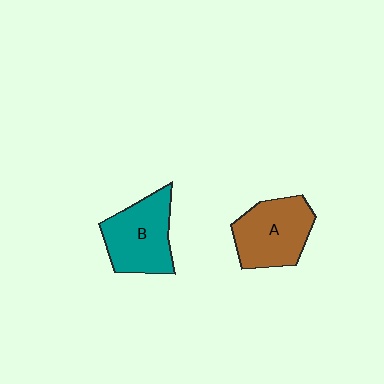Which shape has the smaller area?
Shape B (teal).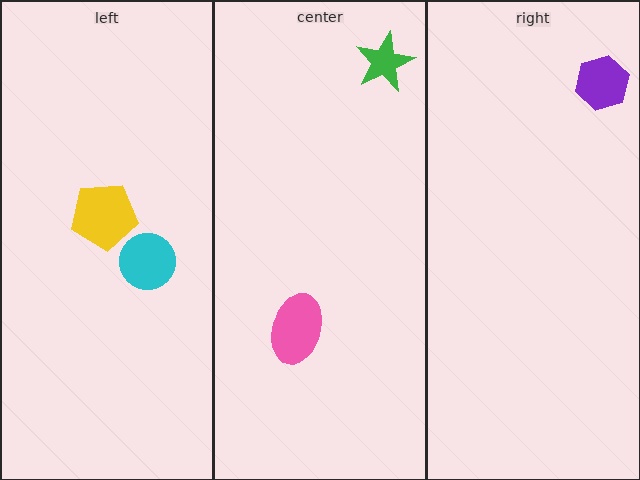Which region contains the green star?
The center region.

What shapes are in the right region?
The purple hexagon.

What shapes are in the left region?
The cyan circle, the yellow pentagon.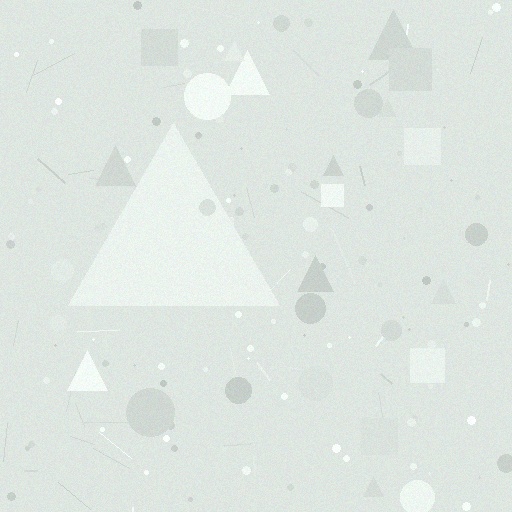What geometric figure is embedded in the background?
A triangle is embedded in the background.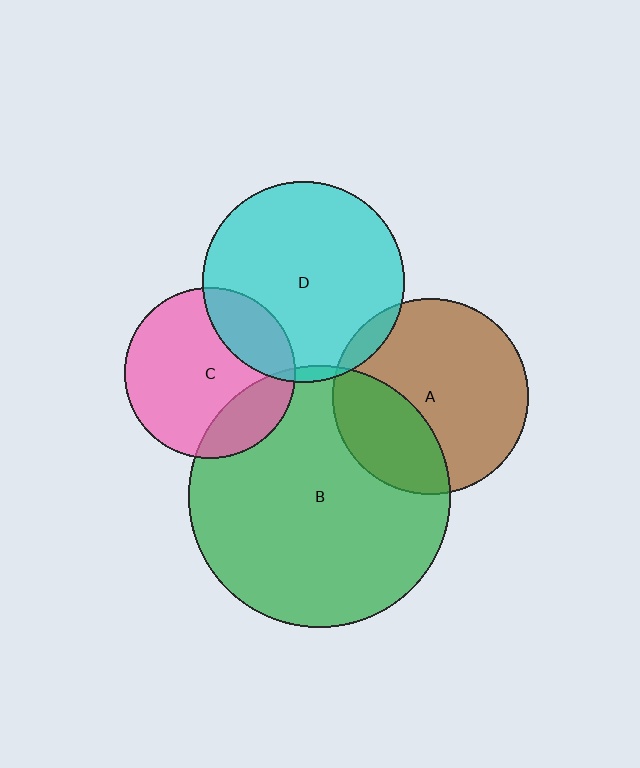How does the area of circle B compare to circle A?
Approximately 1.8 times.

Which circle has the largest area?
Circle B (green).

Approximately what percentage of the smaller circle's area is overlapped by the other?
Approximately 20%.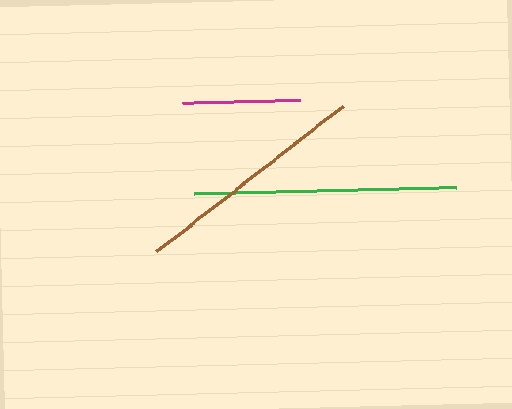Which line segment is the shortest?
The magenta line is the shortest at approximately 118 pixels.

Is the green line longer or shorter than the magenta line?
The green line is longer than the magenta line.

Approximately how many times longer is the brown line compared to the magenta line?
The brown line is approximately 2.0 times the length of the magenta line.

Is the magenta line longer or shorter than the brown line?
The brown line is longer than the magenta line.